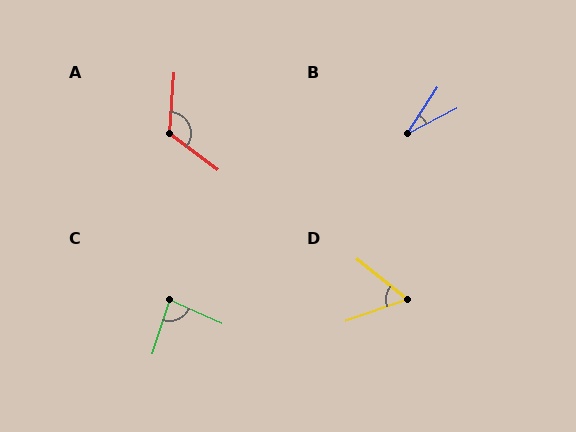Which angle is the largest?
A, at approximately 123 degrees.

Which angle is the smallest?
B, at approximately 30 degrees.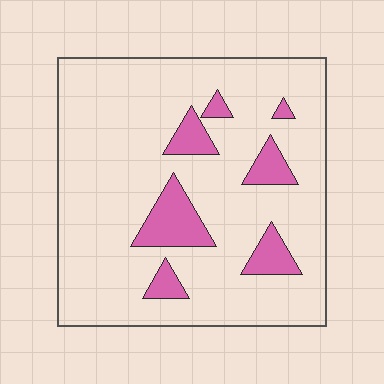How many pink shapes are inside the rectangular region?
7.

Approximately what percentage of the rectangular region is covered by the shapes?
Approximately 15%.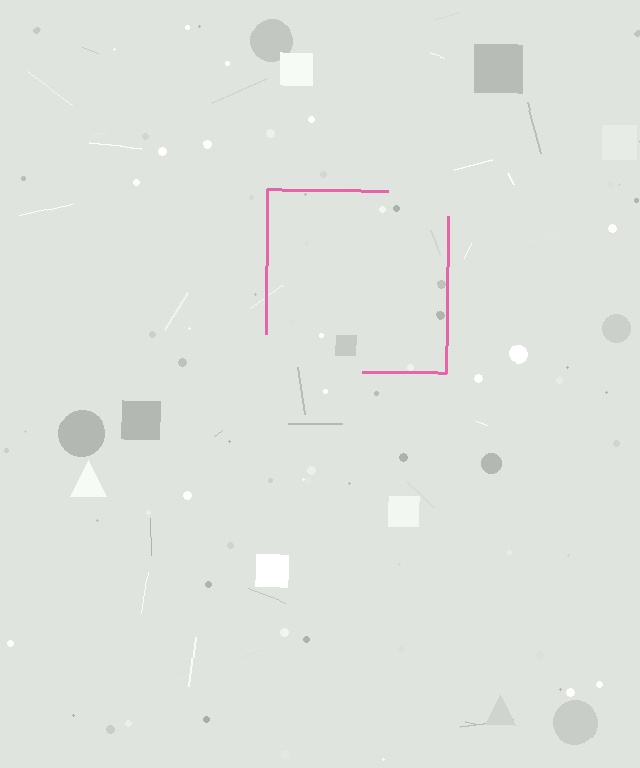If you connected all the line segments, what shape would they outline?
They would outline a square.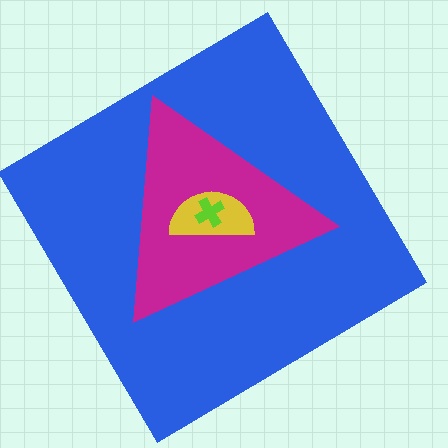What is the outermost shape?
The blue diamond.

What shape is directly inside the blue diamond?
The magenta triangle.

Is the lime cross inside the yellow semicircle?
Yes.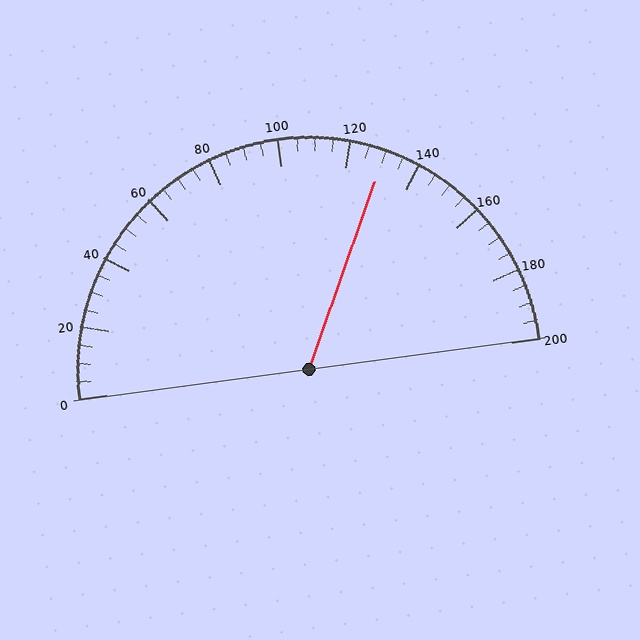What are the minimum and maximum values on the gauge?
The gauge ranges from 0 to 200.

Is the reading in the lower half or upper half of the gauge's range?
The reading is in the upper half of the range (0 to 200).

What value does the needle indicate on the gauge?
The needle indicates approximately 130.